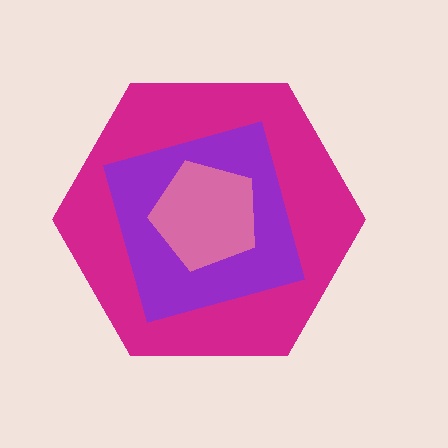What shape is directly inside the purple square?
The pink pentagon.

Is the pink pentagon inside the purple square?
Yes.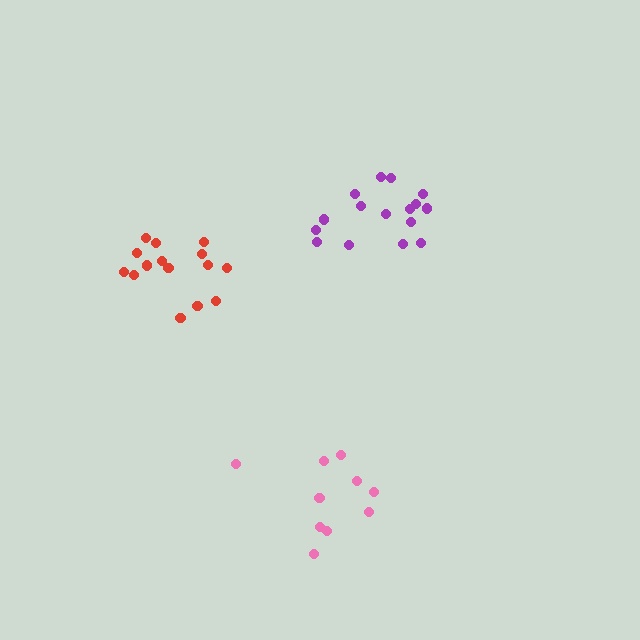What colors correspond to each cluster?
The clusters are colored: red, purple, pink.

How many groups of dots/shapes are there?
There are 3 groups.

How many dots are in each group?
Group 1: 15 dots, Group 2: 16 dots, Group 3: 10 dots (41 total).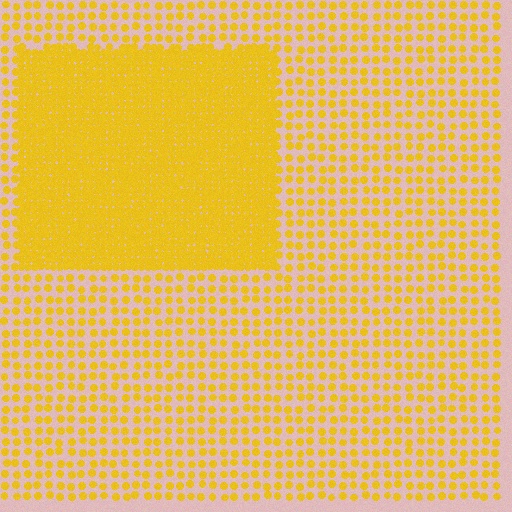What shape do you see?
I see a rectangle.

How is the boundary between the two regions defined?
The boundary is defined by a change in element density (approximately 3.0x ratio). All elements are the same color, size, and shape.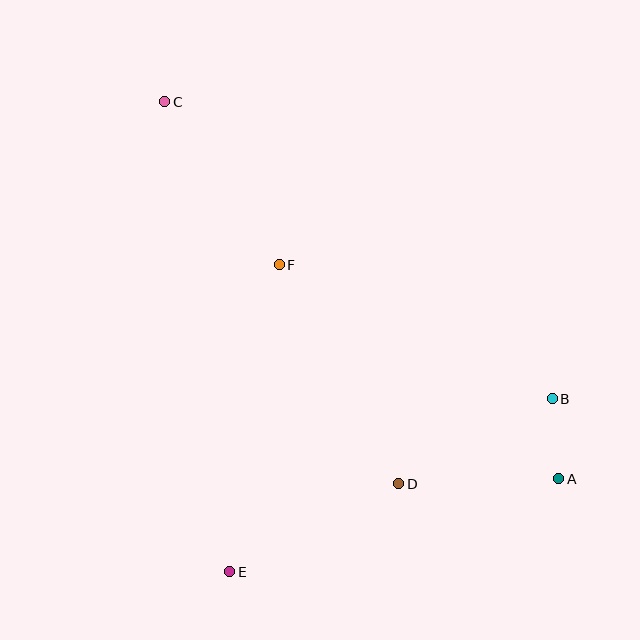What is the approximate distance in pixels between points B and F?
The distance between B and F is approximately 304 pixels.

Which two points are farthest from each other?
Points A and C are farthest from each other.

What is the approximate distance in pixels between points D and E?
The distance between D and E is approximately 191 pixels.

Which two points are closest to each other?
Points A and B are closest to each other.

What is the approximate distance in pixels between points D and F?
The distance between D and F is approximately 249 pixels.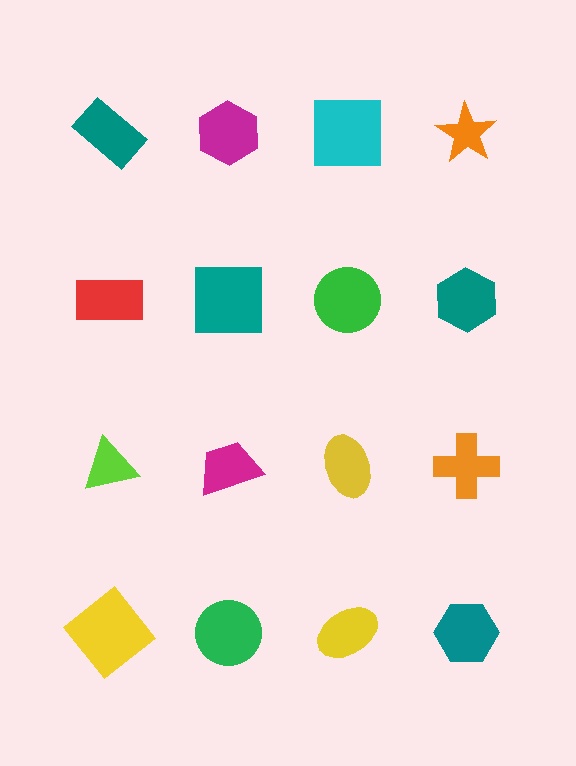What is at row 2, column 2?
A teal square.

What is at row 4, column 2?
A green circle.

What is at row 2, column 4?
A teal hexagon.